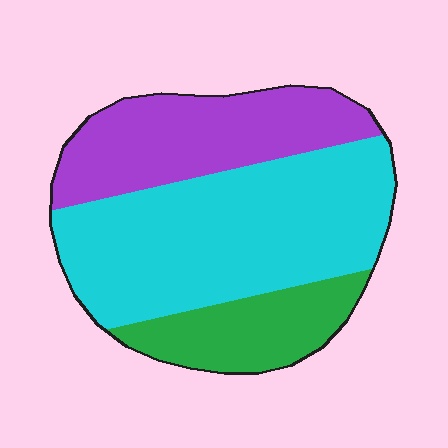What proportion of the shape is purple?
Purple takes up about one third (1/3) of the shape.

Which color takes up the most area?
Cyan, at roughly 55%.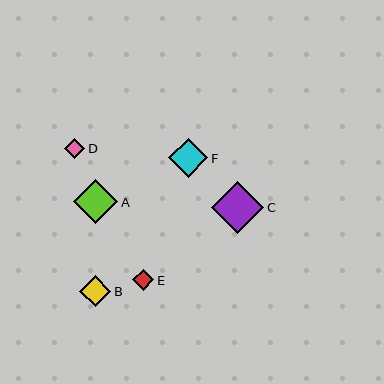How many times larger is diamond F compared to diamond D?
Diamond F is approximately 1.9 times the size of diamond D.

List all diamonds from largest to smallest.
From largest to smallest: C, A, F, B, E, D.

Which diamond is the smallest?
Diamond D is the smallest with a size of approximately 20 pixels.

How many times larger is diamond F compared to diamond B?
Diamond F is approximately 1.3 times the size of diamond B.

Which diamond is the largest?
Diamond C is the largest with a size of approximately 52 pixels.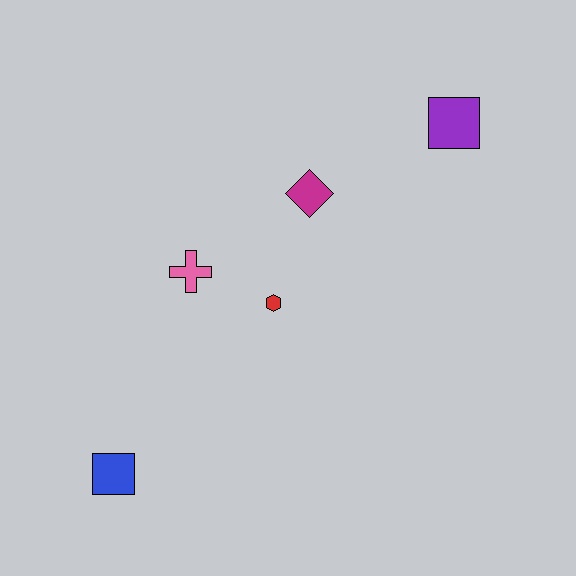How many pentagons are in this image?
There are no pentagons.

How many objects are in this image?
There are 5 objects.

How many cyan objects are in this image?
There are no cyan objects.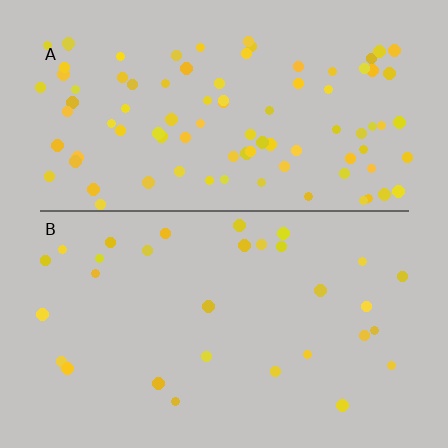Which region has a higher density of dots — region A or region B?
A (the top).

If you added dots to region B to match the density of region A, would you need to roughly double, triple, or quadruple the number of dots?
Approximately triple.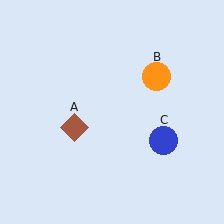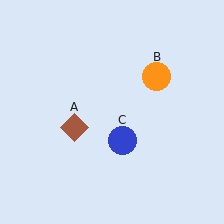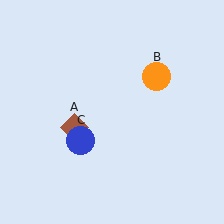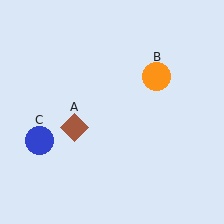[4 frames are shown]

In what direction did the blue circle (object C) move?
The blue circle (object C) moved left.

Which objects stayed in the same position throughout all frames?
Brown diamond (object A) and orange circle (object B) remained stationary.